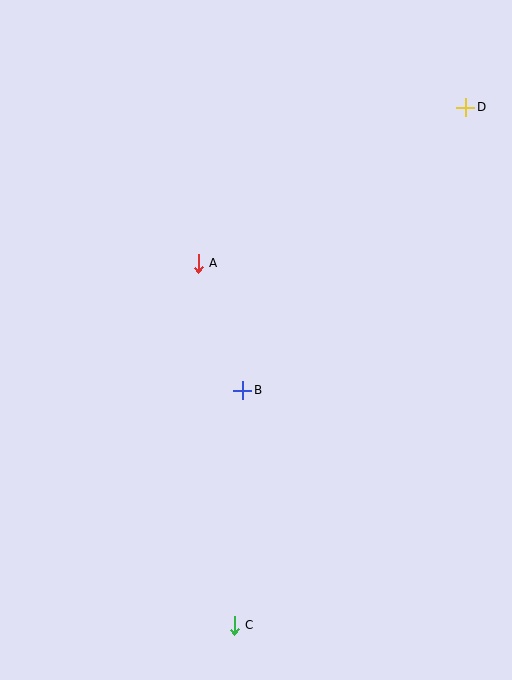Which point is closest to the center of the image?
Point B at (243, 390) is closest to the center.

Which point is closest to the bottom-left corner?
Point C is closest to the bottom-left corner.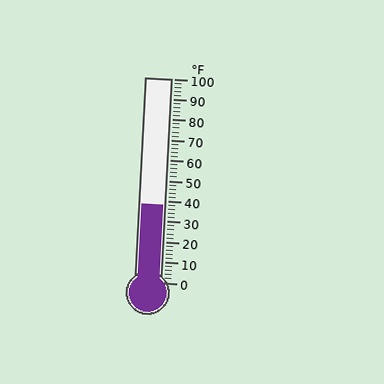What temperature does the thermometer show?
The thermometer shows approximately 38°F.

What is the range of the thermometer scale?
The thermometer scale ranges from 0°F to 100°F.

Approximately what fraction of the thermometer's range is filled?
The thermometer is filled to approximately 40% of its range.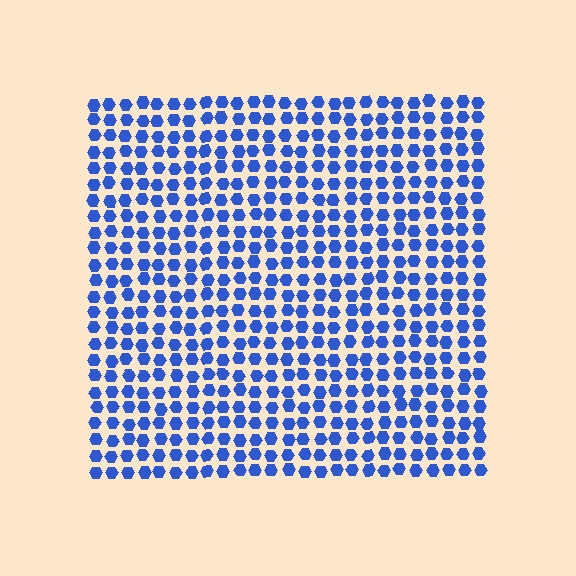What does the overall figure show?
The overall figure shows a square.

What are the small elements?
The small elements are hexagons.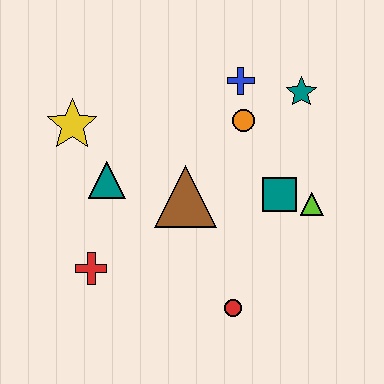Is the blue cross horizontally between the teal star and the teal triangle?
Yes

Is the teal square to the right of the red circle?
Yes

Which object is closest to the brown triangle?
The teal triangle is closest to the brown triangle.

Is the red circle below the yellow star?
Yes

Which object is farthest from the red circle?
The yellow star is farthest from the red circle.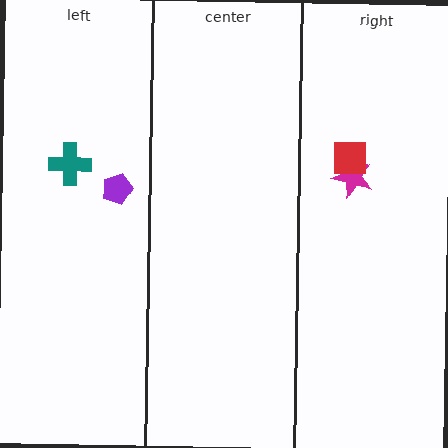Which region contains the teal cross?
The left region.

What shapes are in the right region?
The magenta star, the red square.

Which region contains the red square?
The right region.